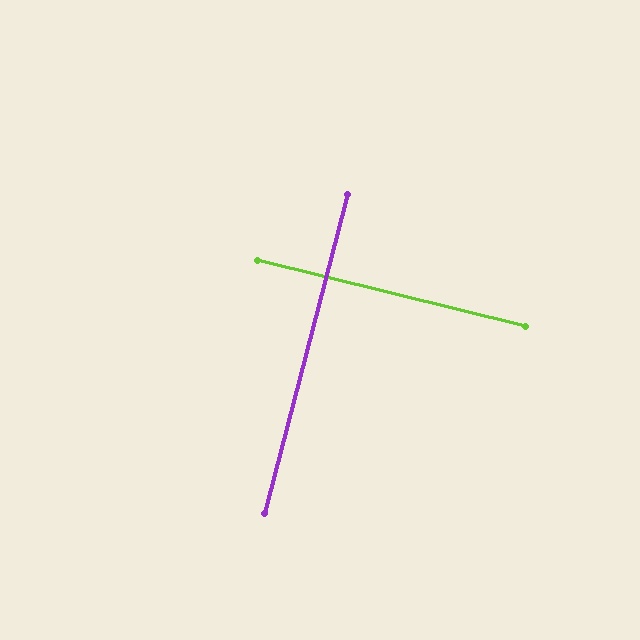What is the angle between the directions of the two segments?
Approximately 89 degrees.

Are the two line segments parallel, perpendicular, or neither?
Perpendicular — they meet at approximately 89°.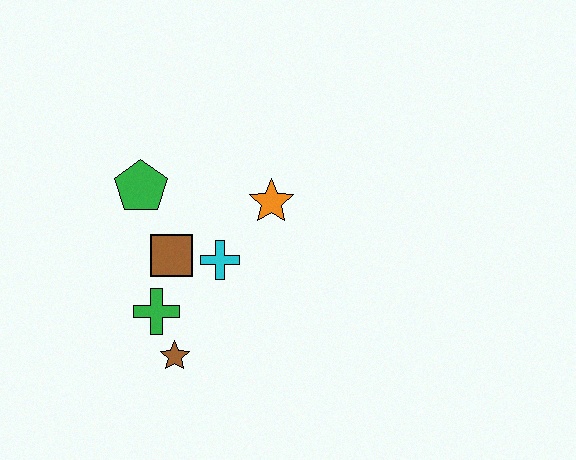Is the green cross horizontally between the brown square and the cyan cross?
No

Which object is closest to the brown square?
The cyan cross is closest to the brown square.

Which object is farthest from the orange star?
The brown star is farthest from the orange star.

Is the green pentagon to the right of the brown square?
No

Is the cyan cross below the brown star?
No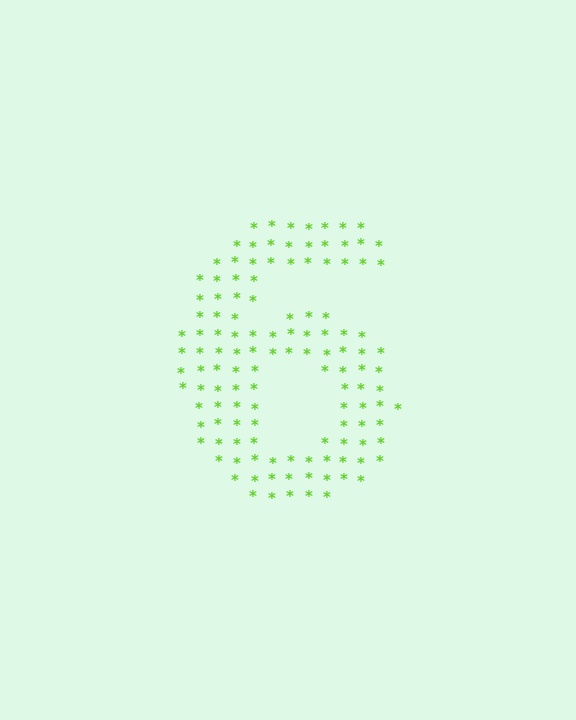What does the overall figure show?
The overall figure shows the digit 6.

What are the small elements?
The small elements are asterisks.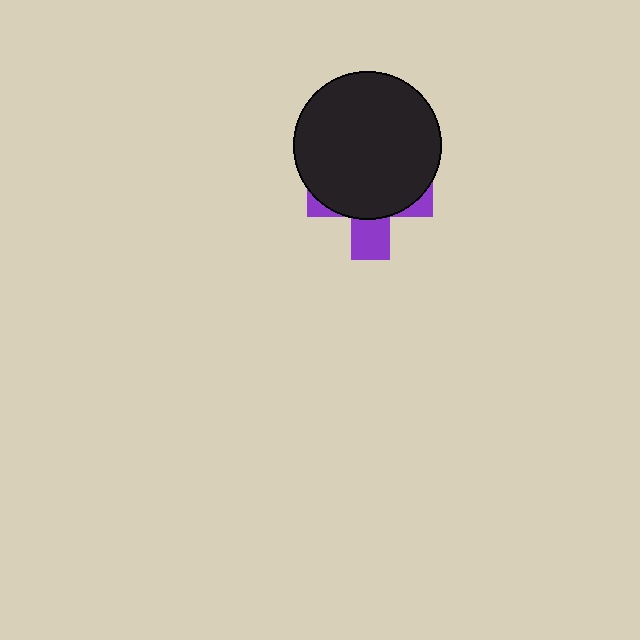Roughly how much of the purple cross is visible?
A small part of it is visible (roughly 32%).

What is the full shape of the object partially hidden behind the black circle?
The partially hidden object is a purple cross.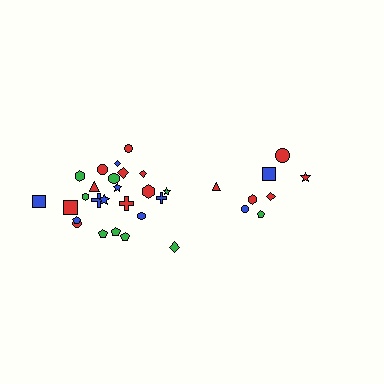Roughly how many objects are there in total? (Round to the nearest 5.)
Roughly 35 objects in total.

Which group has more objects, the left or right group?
The left group.